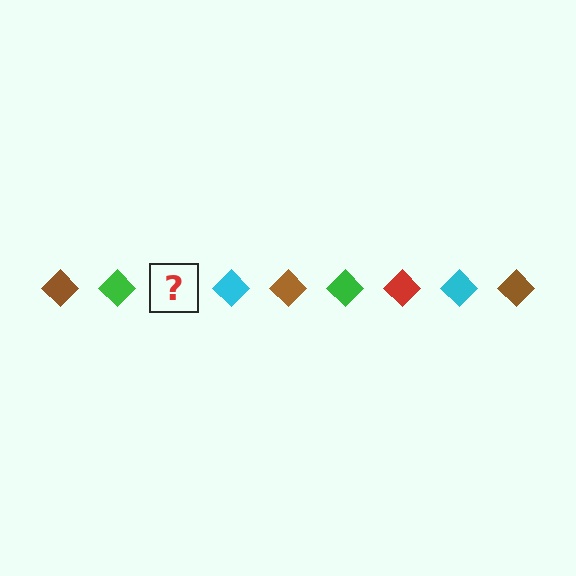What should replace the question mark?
The question mark should be replaced with a red diamond.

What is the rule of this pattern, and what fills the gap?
The rule is that the pattern cycles through brown, green, red, cyan diamonds. The gap should be filled with a red diamond.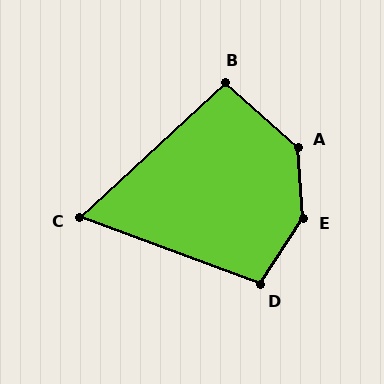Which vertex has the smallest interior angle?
C, at approximately 63 degrees.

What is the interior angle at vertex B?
Approximately 95 degrees (approximately right).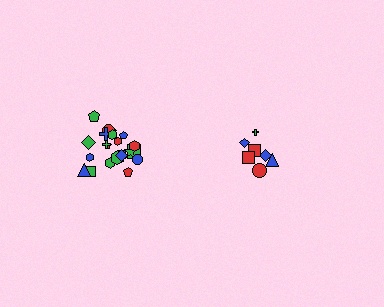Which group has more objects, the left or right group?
The left group.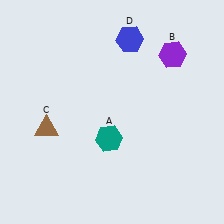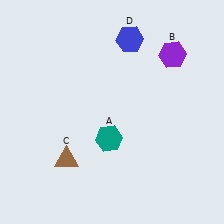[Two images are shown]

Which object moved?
The brown triangle (C) moved down.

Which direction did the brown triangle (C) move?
The brown triangle (C) moved down.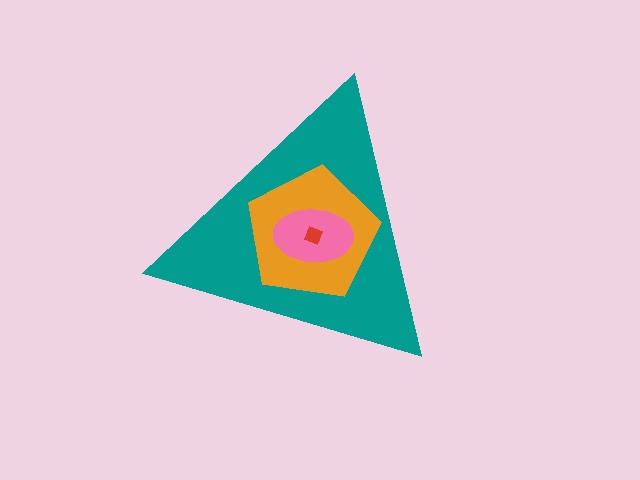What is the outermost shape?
The teal triangle.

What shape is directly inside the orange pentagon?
The pink ellipse.